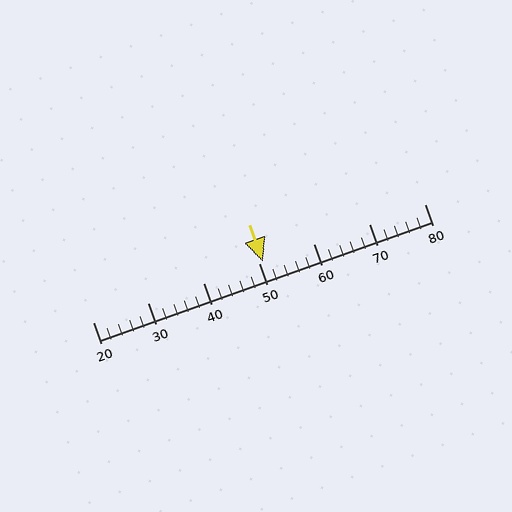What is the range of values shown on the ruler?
The ruler shows values from 20 to 80.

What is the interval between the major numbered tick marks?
The major tick marks are spaced 10 units apart.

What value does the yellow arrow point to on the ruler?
The yellow arrow points to approximately 51.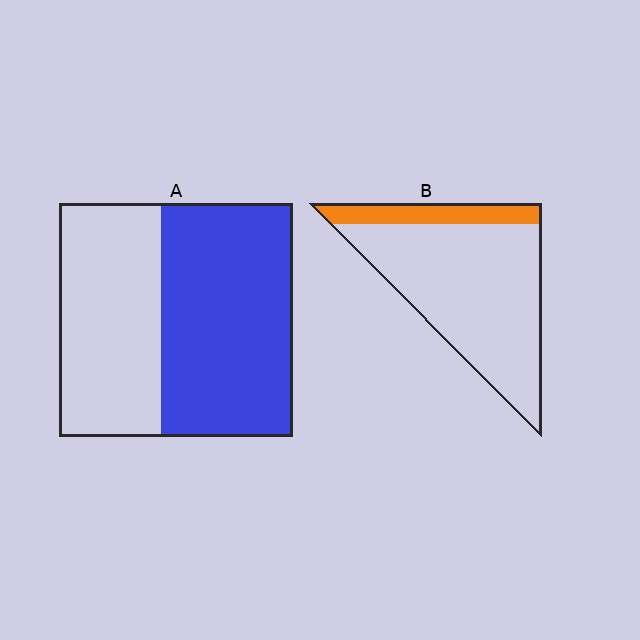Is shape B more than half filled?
No.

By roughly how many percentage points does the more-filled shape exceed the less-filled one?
By roughly 40 percentage points (A over B).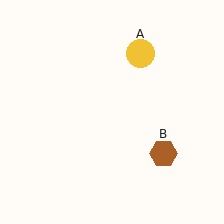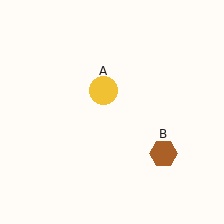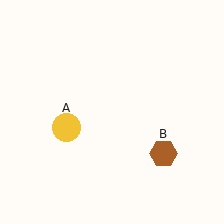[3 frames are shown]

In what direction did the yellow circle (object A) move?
The yellow circle (object A) moved down and to the left.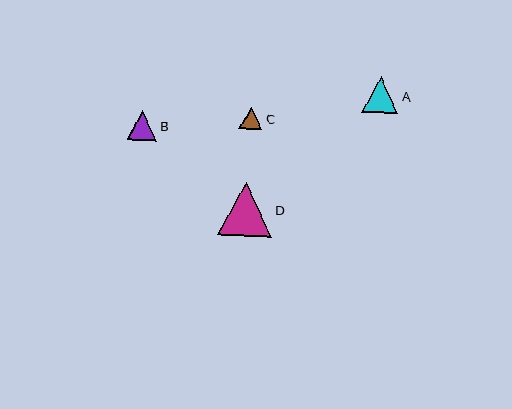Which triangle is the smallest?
Triangle C is the smallest with a size of approximately 23 pixels.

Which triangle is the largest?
Triangle D is the largest with a size of approximately 53 pixels.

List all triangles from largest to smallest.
From largest to smallest: D, A, B, C.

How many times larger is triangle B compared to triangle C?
Triangle B is approximately 1.3 times the size of triangle C.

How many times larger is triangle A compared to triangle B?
Triangle A is approximately 1.2 times the size of triangle B.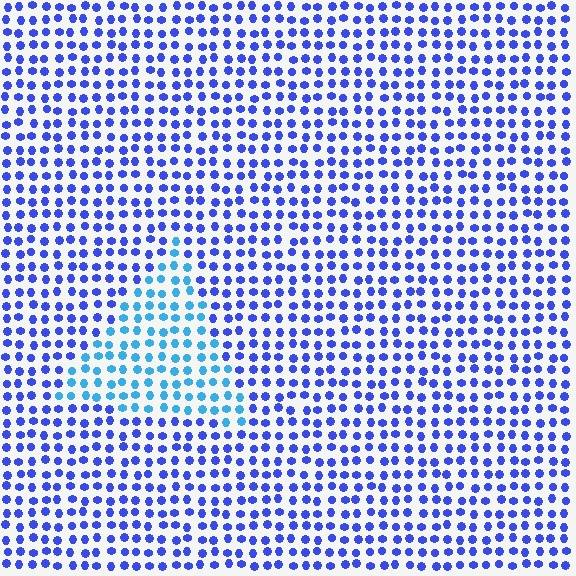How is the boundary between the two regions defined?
The boundary is defined purely by a slight shift in hue (about 36 degrees). Spacing, size, and orientation are identical on both sides.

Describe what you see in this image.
The image is filled with small blue elements in a uniform arrangement. A triangle-shaped region is visible where the elements are tinted to a slightly different hue, forming a subtle color boundary.